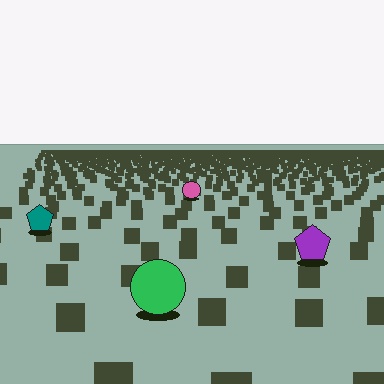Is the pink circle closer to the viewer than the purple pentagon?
No. The purple pentagon is closer — you can tell from the texture gradient: the ground texture is coarser near it.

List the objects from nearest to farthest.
From nearest to farthest: the green circle, the purple pentagon, the teal pentagon, the pink circle.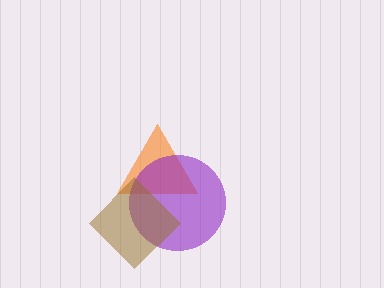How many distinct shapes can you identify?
There are 3 distinct shapes: an orange triangle, a purple circle, a brown diamond.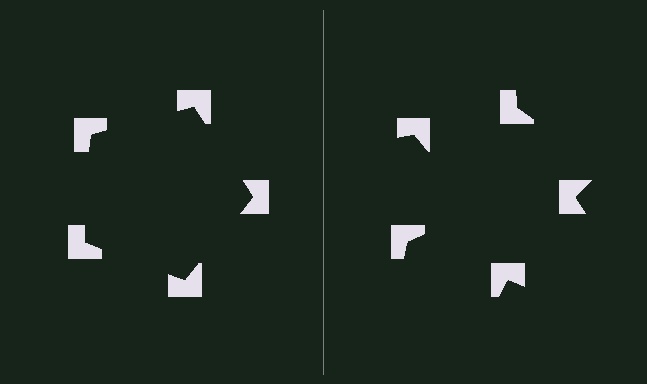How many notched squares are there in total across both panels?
10 — 5 on each side.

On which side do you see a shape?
An illusory pentagon appears on the left side. On the right side the wedge cuts are rotated, so no coherent shape forms.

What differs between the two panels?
The notched squares are positioned identically on both sides; only the wedge orientations differ. On the left they align to a pentagon; on the right they are misaligned.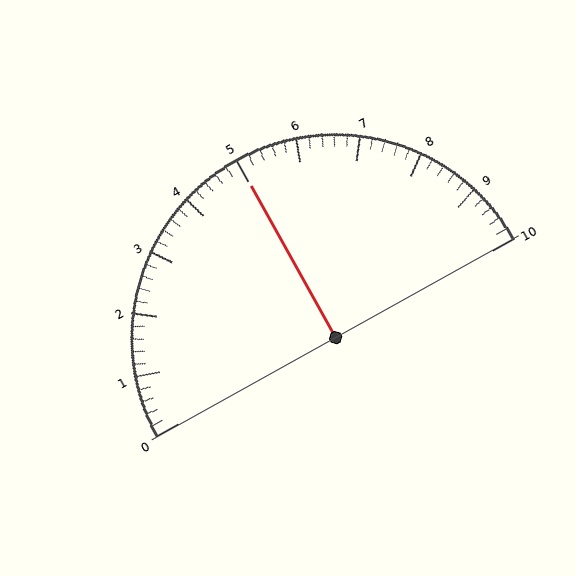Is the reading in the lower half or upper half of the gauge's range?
The reading is in the upper half of the range (0 to 10).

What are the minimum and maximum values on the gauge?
The gauge ranges from 0 to 10.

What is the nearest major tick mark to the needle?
The nearest major tick mark is 5.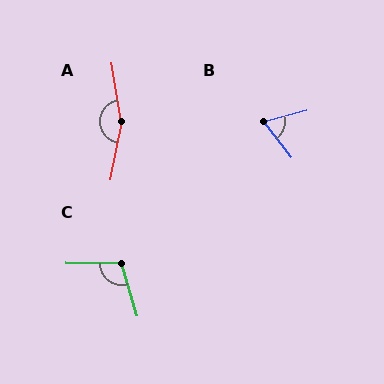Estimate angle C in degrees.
Approximately 107 degrees.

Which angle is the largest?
A, at approximately 159 degrees.